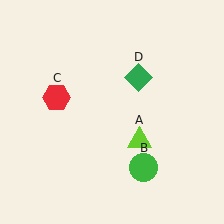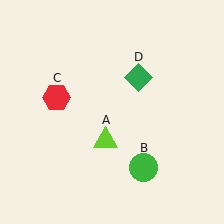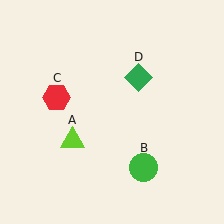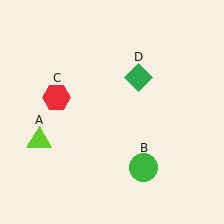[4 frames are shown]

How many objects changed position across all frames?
1 object changed position: lime triangle (object A).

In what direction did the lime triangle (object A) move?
The lime triangle (object A) moved left.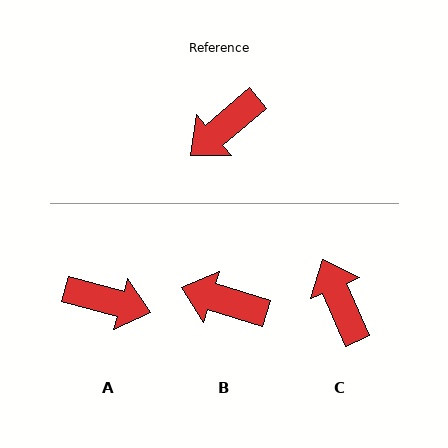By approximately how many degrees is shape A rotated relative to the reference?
Approximately 124 degrees counter-clockwise.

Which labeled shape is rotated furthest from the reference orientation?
A, about 124 degrees away.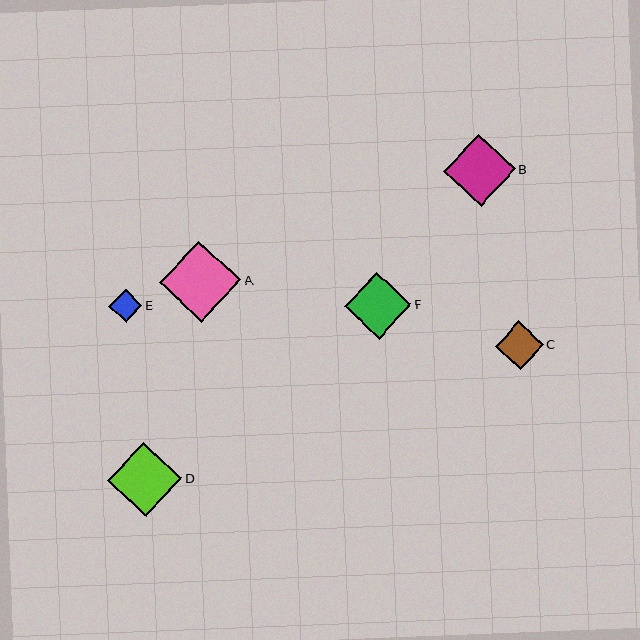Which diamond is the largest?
Diamond A is the largest with a size of approximately 81 pixels.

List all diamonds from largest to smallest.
From largest to smallest: A, D, B, F, C, E.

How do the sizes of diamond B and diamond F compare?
Diamond B and diamond F are approximately the same size.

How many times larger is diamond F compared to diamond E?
Diamond F is approximately 2.0 times the size of diamond E.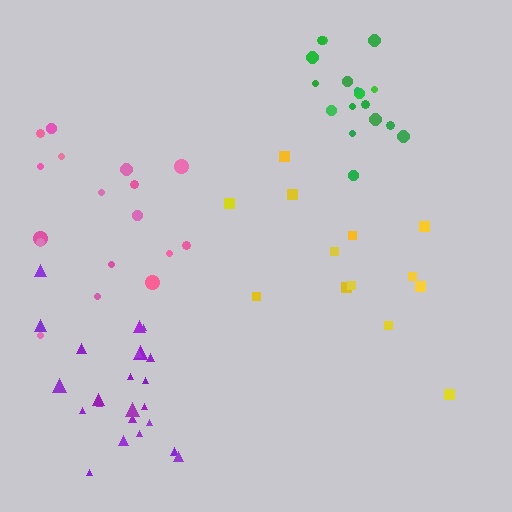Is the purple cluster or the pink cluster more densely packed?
Purple.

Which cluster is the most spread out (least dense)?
Pink.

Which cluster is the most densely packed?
Green.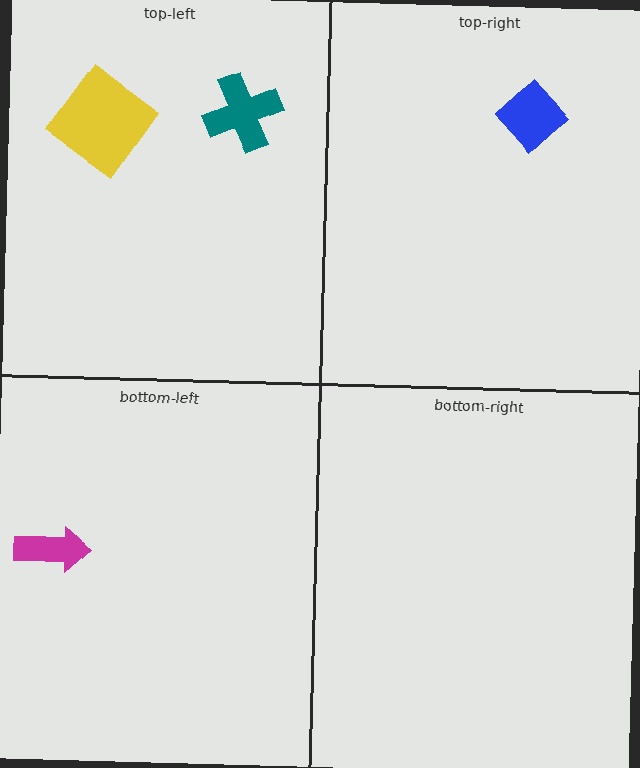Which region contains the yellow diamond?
The top-left region.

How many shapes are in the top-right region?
1.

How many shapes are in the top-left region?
2.